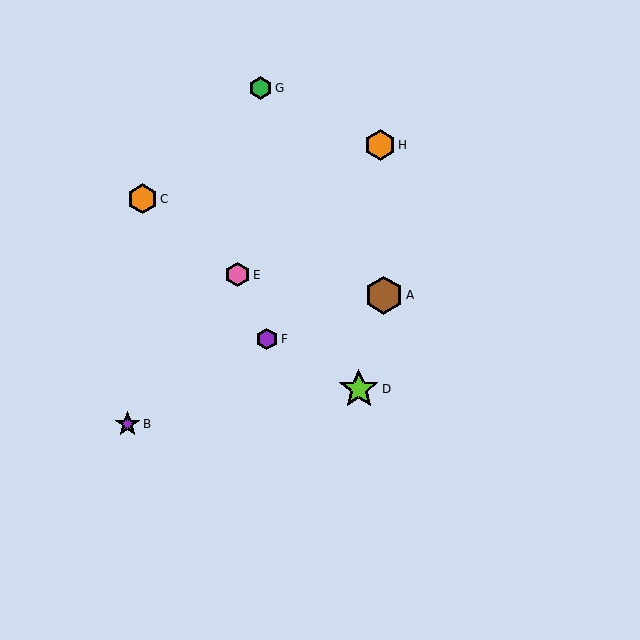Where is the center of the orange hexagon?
The center of the orange hexagon is at (142, 199).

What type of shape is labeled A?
Shape A is a brown hexagon.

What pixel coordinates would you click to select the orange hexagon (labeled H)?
Click at (380, 145) to select the orange hexagon H.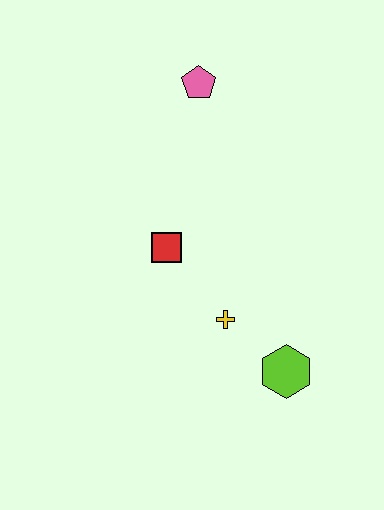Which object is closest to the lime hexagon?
The yellow cross is closest to the lime hexagon.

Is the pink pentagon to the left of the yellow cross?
Yes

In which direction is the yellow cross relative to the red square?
The yellow cross is below the red square.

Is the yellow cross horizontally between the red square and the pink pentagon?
No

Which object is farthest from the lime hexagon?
The pink pentagon is farthest from the lime hexagon.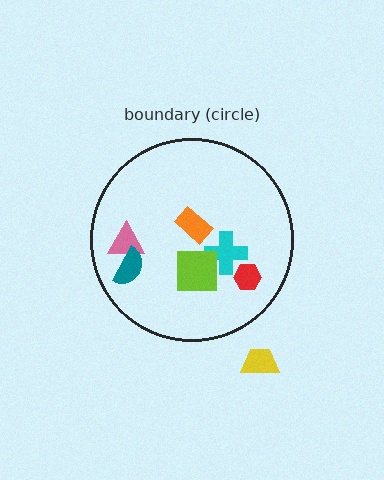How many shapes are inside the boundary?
6 inside, 1 outside.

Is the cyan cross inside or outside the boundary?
Inside.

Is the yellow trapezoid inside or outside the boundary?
Outside.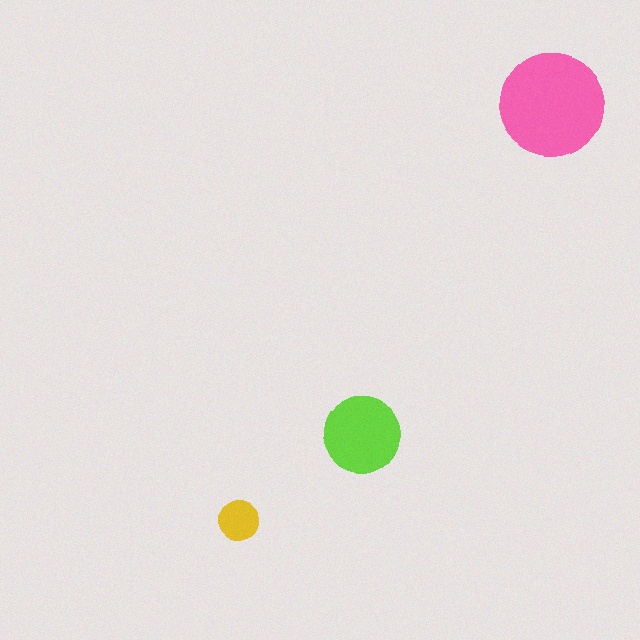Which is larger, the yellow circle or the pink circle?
The pink one.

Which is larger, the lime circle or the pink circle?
The pink one.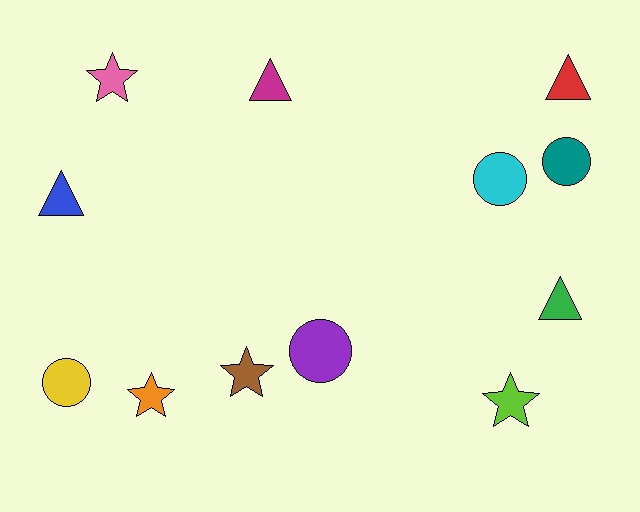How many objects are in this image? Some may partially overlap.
There are 12 objects.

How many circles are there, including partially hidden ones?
There are 4 circles.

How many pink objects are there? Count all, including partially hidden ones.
There is 1 pink object.